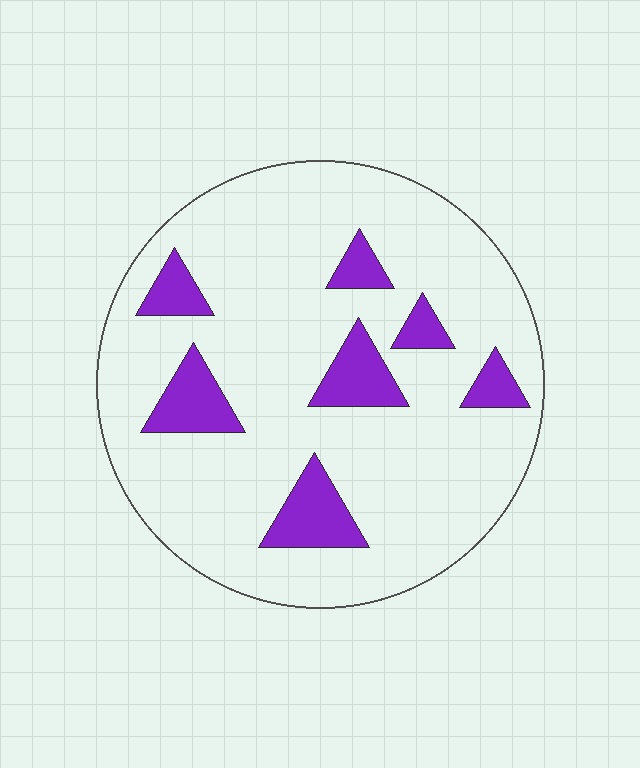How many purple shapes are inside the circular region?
7.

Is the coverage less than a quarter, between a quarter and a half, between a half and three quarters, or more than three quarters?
Less than a quarter.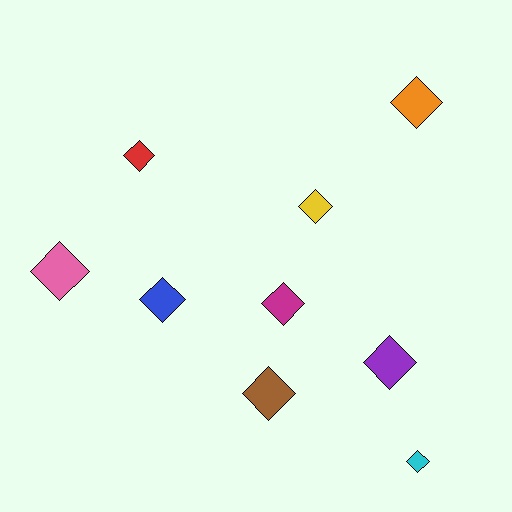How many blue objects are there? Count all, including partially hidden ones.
There is 1 blue object.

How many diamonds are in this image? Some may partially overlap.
There are 9 diamonds.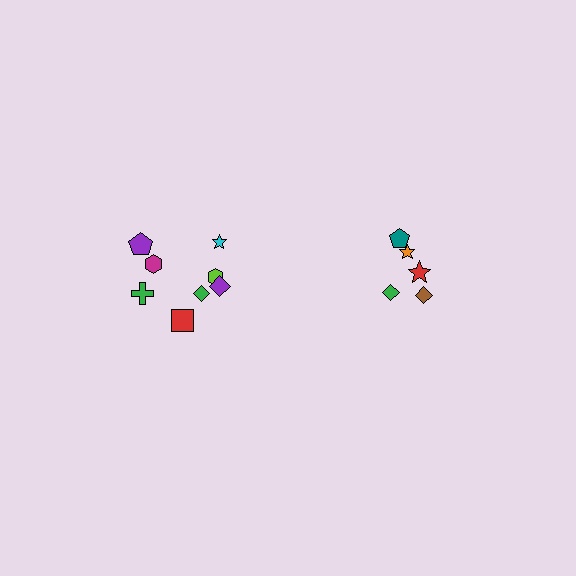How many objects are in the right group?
There are 5 objects.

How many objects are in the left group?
There are 8 objects.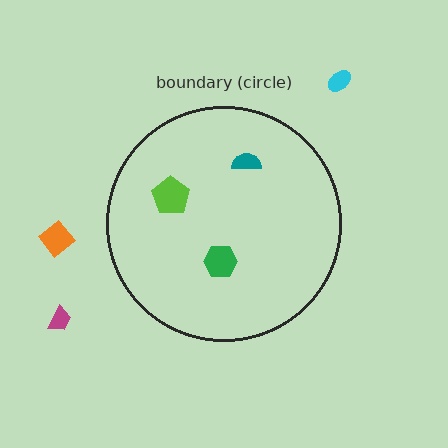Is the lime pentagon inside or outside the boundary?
Inside.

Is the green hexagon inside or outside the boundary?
Inside.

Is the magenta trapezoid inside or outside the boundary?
Outside.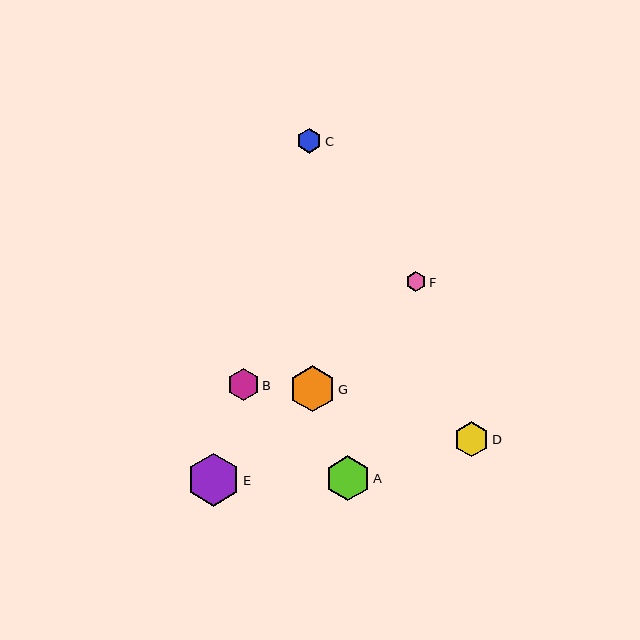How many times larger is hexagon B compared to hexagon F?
Hexagon B is approximately 1.6 times the size of hexagon F.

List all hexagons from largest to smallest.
From largest to smallest: E, G, A, D, B, C, F.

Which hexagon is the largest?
Hexagon E is the largest with a size of approximately 52 pixels.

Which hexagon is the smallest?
Hexagon F is the smallest with a size of approximately 20 pixels.